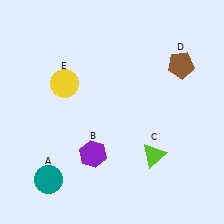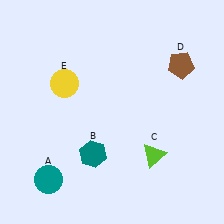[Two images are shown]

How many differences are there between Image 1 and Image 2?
There is 1 difference between the two images.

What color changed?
The hexagon (B) changed from purple in Image 1 to teal in Image 2.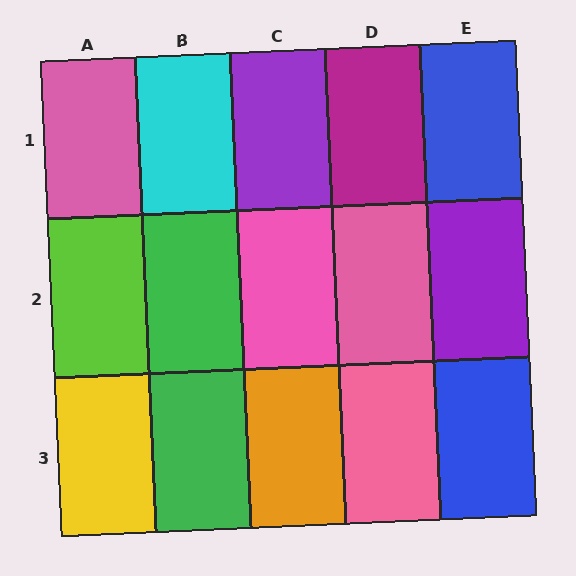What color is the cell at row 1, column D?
Magenta.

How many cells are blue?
2 cells are blue.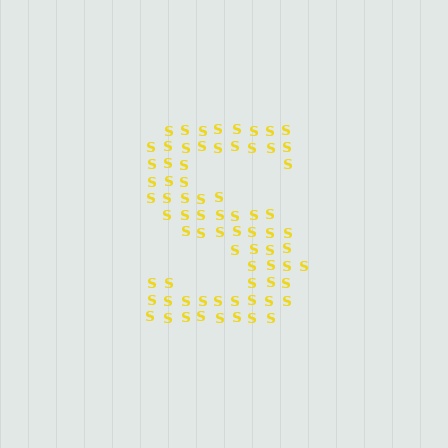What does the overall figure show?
The overall figure shows the letter S.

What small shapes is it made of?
It is made of small letter S's.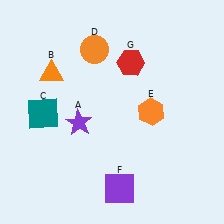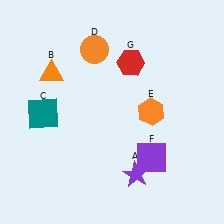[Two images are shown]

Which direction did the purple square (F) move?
The purple square (F) moved right.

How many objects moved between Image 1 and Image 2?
2 objects moved between the two images.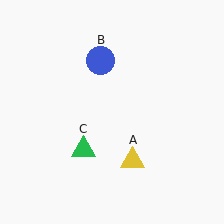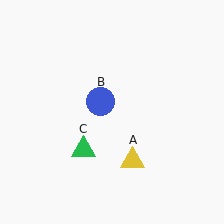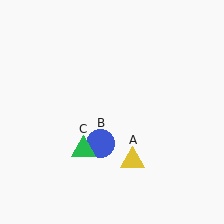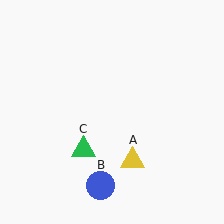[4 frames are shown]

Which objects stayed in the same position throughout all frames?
Yellow triangle (object A) and green triangle (object C) remained stationary.